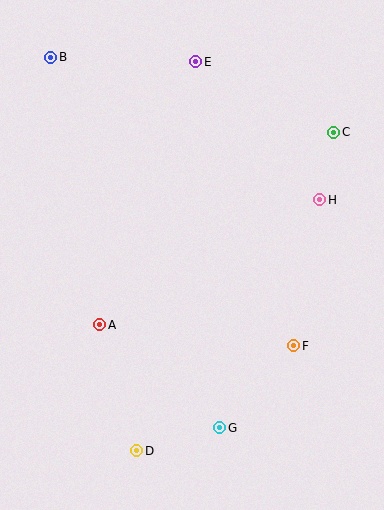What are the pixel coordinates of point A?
Point A is at (100, 325).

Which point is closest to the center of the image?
Point A at (100, 325) is closest to the center.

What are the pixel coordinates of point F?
Point F is at (294, 346).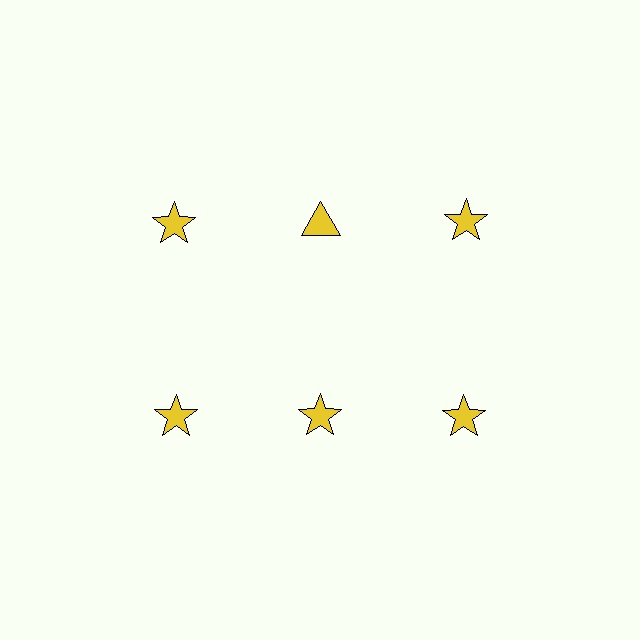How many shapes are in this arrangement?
There are 6 shapes arranged in a grid pattern.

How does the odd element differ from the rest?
It has a different shape: triangle instead of star.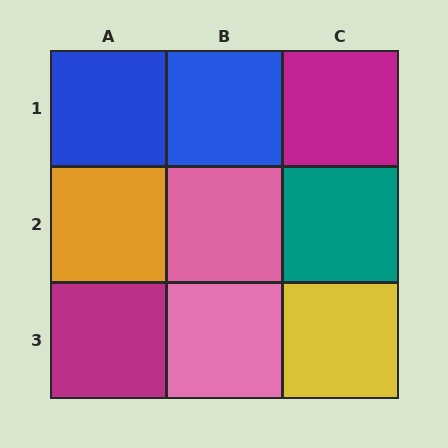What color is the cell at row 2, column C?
Teal.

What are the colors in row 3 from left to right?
Magenta, pink, yellow.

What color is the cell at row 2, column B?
Pink.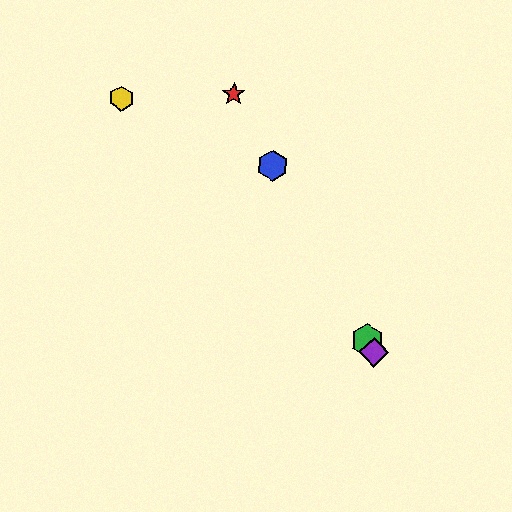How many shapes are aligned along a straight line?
4 shapes (the red star, the blue hexagon, the green hexagon, the purple diamond) are aligned along a straight line.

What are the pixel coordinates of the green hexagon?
The green hexagon is at (367, 340).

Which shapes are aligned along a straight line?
The red star, the blue hexagon, the green hexagon, the purple diamond are aligned along a straight line.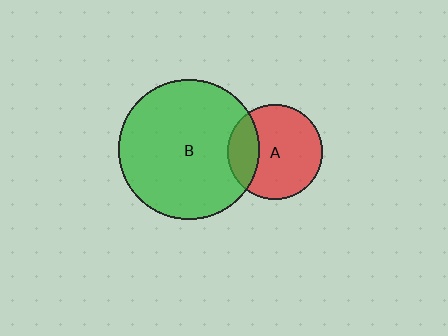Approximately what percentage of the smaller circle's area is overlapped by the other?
Approximately 25%.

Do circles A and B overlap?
Yes.